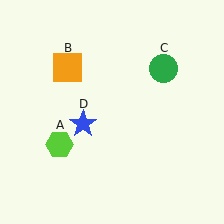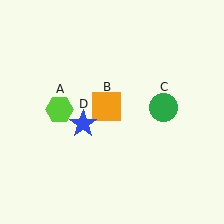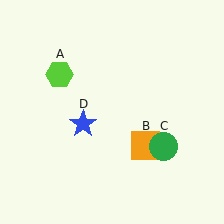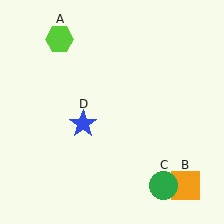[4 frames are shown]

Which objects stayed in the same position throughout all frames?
Blue star (object D) remained stationary.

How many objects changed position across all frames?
3 objects changed position: lime hexagon (object A), orange square (object B), green circle (object C).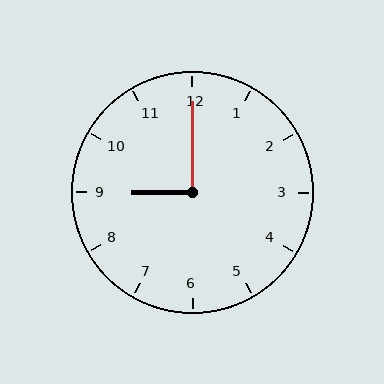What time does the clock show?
9:00.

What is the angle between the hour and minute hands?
Approximately 90 degrees.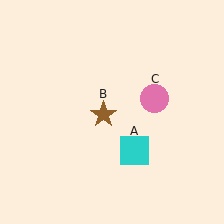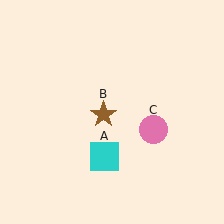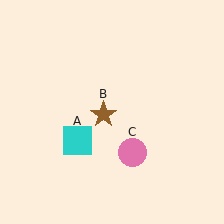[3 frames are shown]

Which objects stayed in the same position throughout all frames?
Brown star (object B) remained stationary.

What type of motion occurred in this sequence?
The cyan square (object A), pink circle (object C) rotated clockwise around the center of the scene.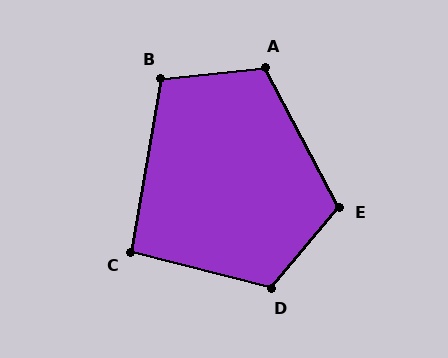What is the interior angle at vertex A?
Approximately 112 degrees (obtuse).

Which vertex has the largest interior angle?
D, at approximately 116 degrees.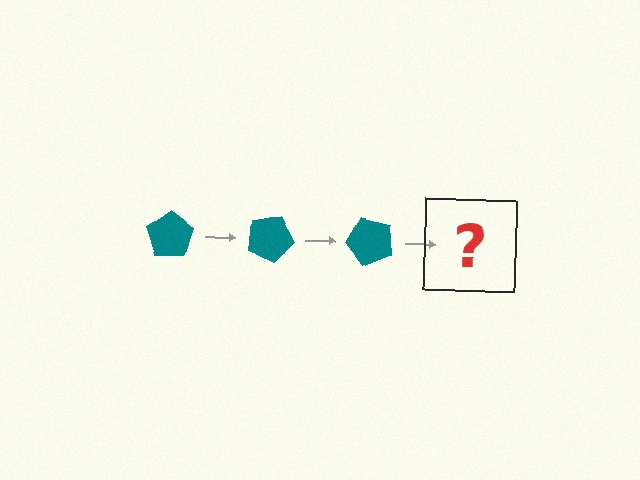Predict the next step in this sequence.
The next step is a teal pentagon rotated 75 degrees.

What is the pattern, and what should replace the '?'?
The pattern is that the pentagon rotates 25 degrees each step. The '?' should be a teal pentagon rotated 75 degrees.